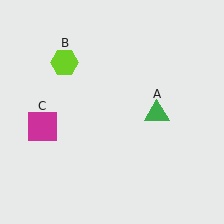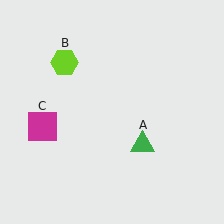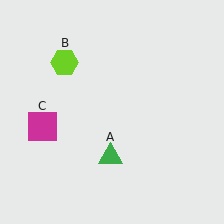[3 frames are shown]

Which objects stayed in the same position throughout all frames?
Lime hexagon (object B) and magenta square (object C) remained stationary.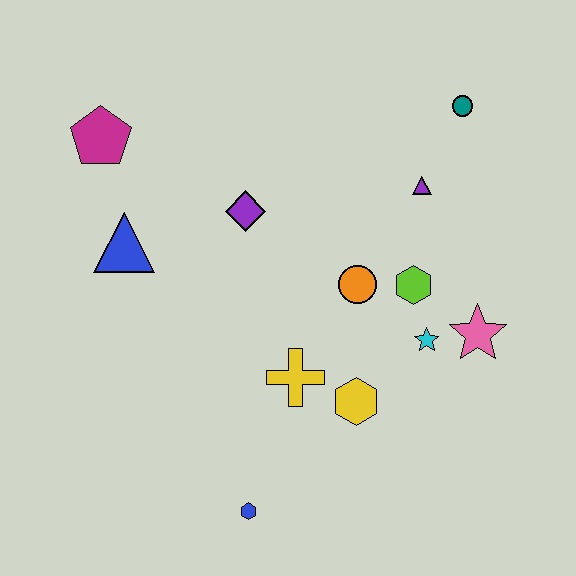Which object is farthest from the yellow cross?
The teal circle is farthest from the yellow cross.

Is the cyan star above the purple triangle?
No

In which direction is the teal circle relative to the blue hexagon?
The teal circle is above the blue hexagon.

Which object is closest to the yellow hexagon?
The yellow cross is closest to the yellow hexagon.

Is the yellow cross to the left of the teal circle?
Yes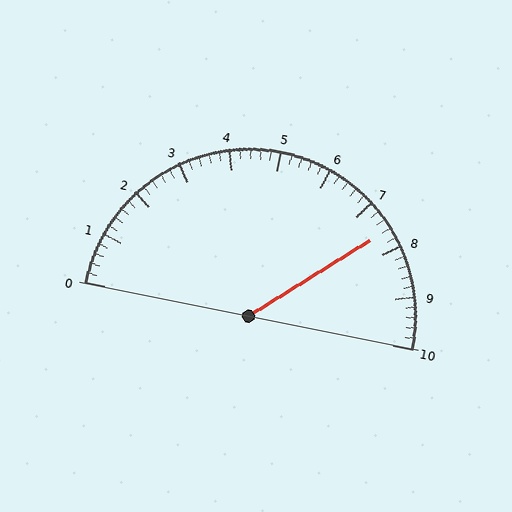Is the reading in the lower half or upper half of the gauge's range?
The reading is in the upper half of the range (0 to 10).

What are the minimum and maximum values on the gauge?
The gauge ranges from 0 to 10.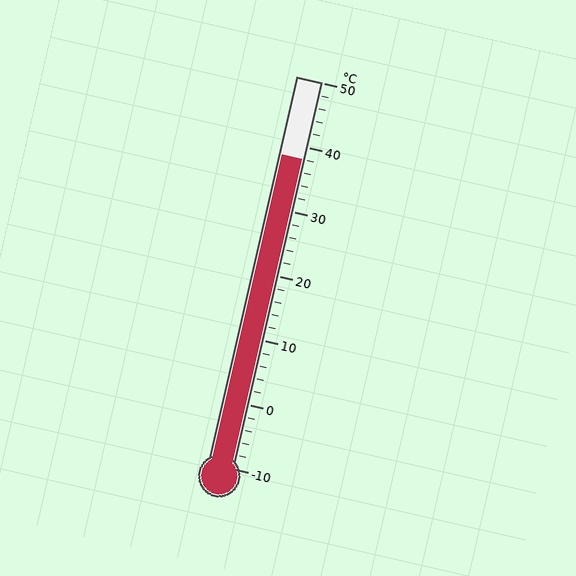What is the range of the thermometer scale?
The thermometer scale ranges from -10°C to 50°C.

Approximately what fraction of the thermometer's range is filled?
The thermometer is filled to approximately 80% of its range.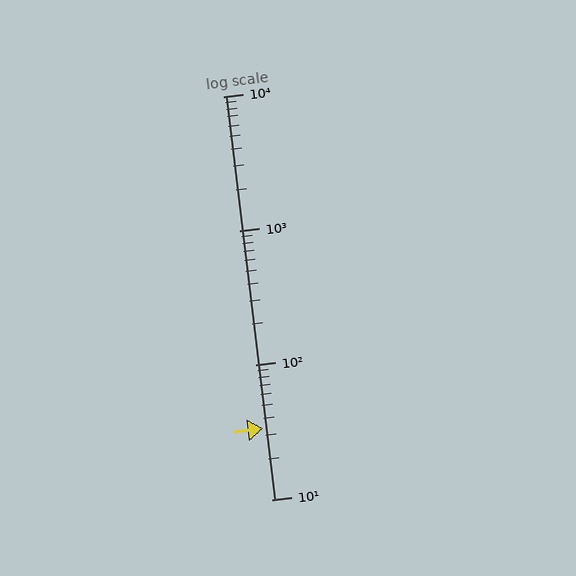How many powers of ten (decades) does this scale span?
The scale spans 3 decades, from 10 to 10000.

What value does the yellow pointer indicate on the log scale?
The pointer indicates approximately 34.